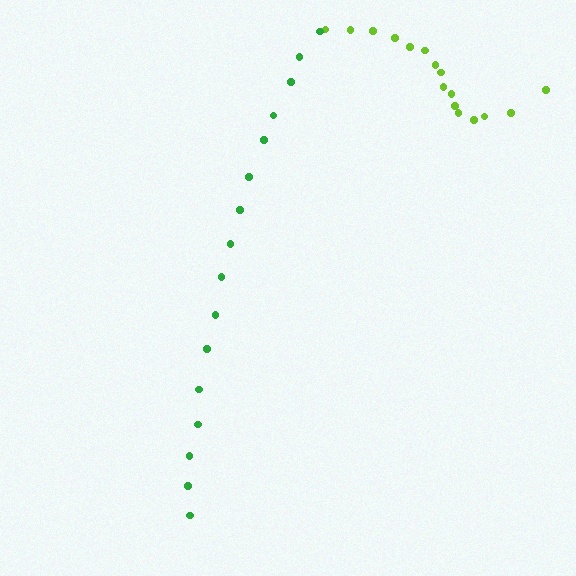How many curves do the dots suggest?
There are 2 distinct paths.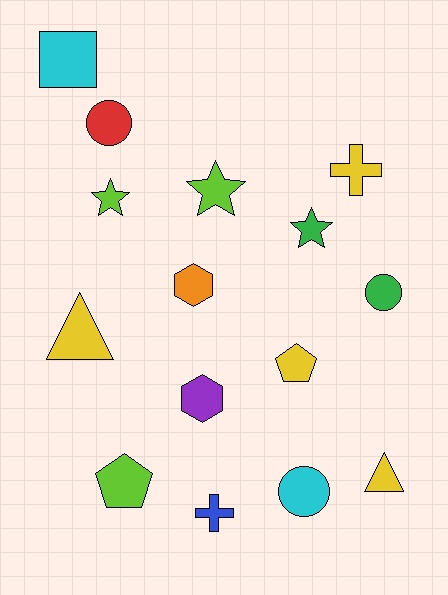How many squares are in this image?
There is 1 square.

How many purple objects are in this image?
There is 1 purple object.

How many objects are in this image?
There are 15 objects.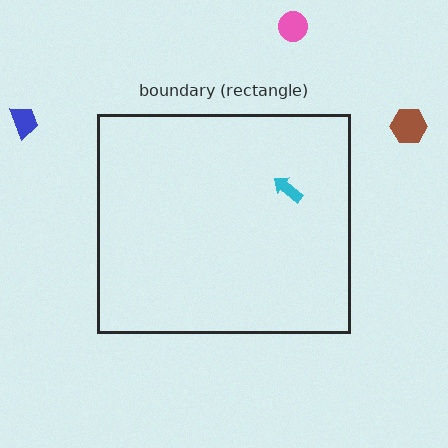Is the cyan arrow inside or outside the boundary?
Inside.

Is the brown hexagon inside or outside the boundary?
Outside.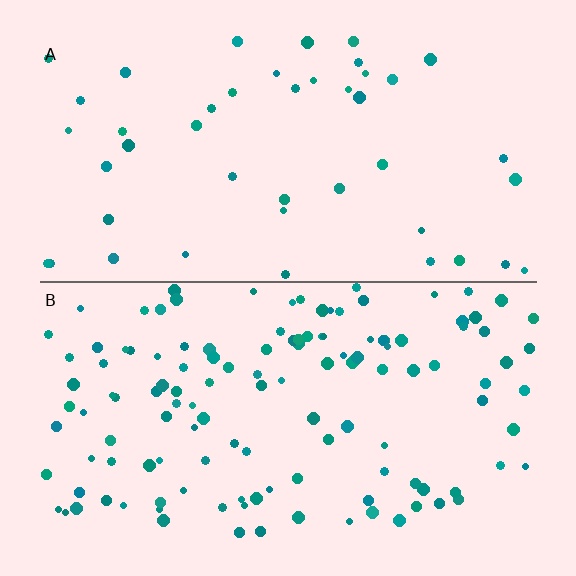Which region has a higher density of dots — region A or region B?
B (the bottom).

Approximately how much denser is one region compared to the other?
Approximately 2.9× — region B over region A.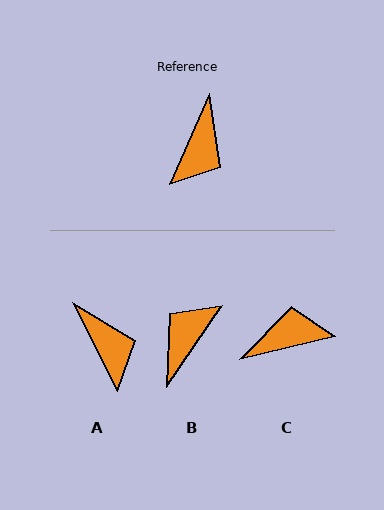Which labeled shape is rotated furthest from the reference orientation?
B, about 170 degrees away.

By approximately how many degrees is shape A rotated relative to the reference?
Approximately 51 degrees counter-clockwise.